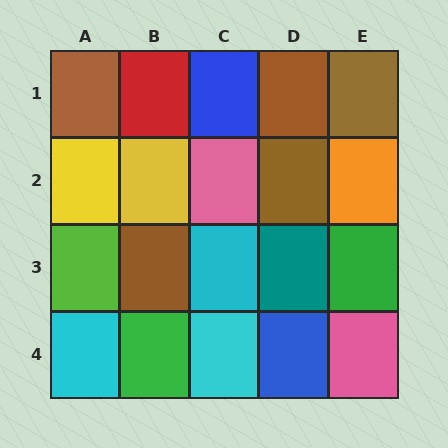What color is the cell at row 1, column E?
Brown.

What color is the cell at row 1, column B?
Red.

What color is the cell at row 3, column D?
Teal.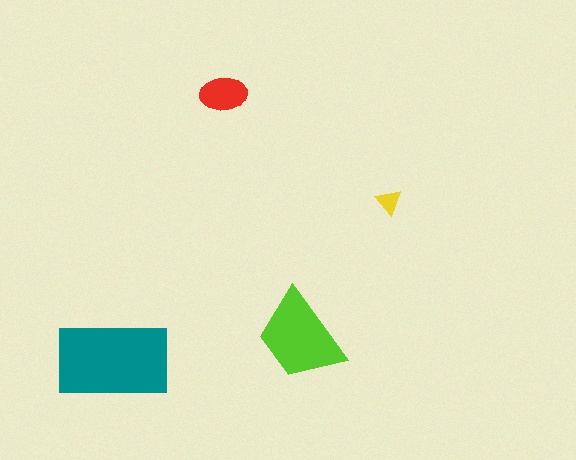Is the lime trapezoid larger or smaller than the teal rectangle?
Smaller.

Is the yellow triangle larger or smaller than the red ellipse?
Smaller.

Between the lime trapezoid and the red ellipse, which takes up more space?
The lime trapezoid.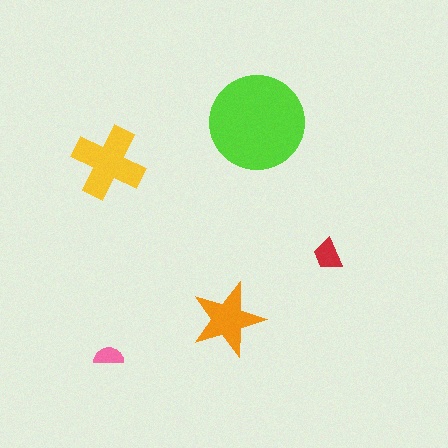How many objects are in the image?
There are 5 objects in the image.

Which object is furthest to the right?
The red trapezoid is rightmost.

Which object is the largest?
The lime circle.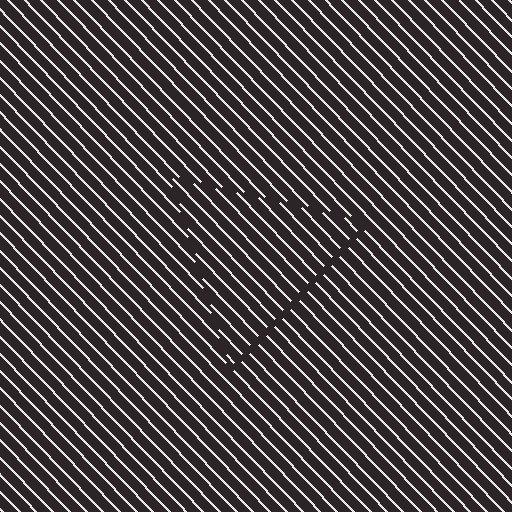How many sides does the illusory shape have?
3 sides — the line-ends trace a triangle.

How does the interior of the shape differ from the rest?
The interior of the shape contains the same grating, shifted by half a period — the contour is defined by the phase discontinuity where line-ends from the inner and outer gratings abut.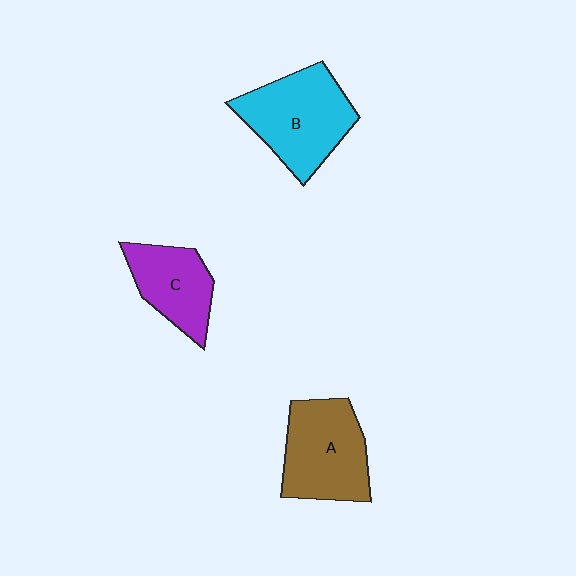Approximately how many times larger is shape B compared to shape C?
Approximately 1.5 times.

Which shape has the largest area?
Shape B (cyan).